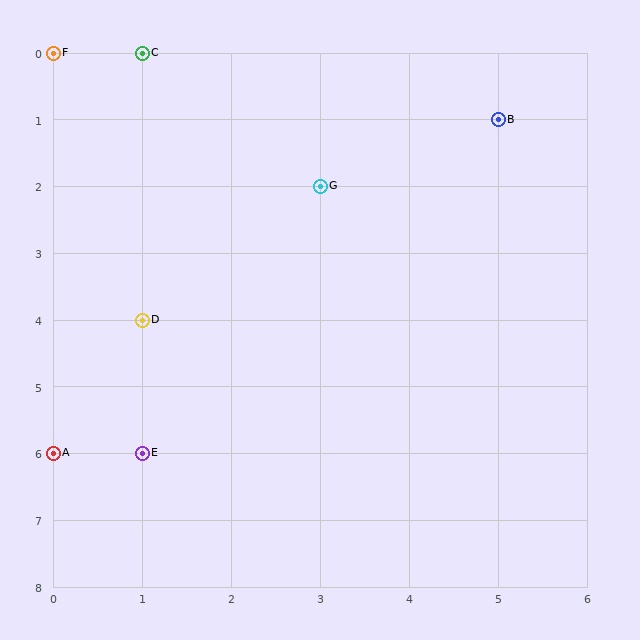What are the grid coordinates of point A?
Point A is at grid coordinates (0, 6).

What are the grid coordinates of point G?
Point G is at grid coordinates (3, 2).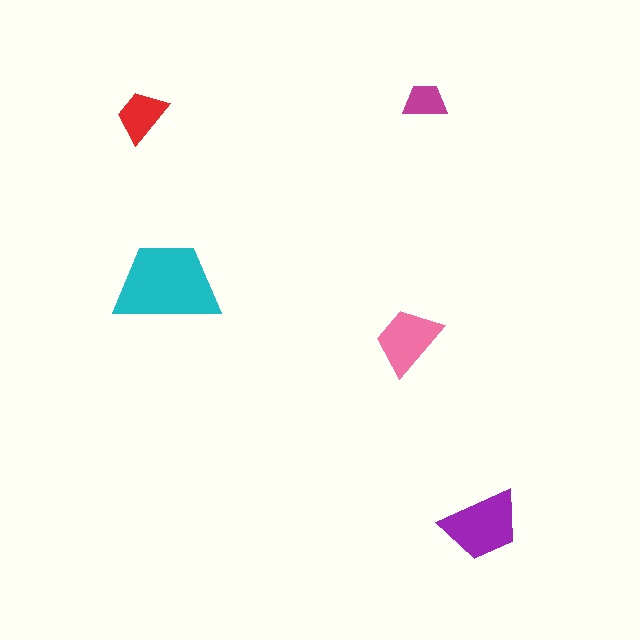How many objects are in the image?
There are 5 objects in the image.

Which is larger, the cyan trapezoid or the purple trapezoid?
The cyan one.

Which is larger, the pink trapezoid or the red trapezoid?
The pink one.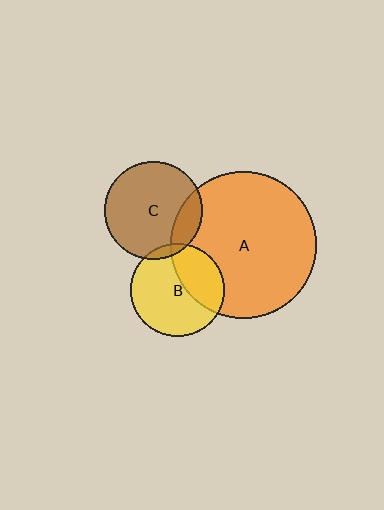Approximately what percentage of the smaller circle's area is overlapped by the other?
Approximately 35%.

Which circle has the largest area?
Circle A (orange).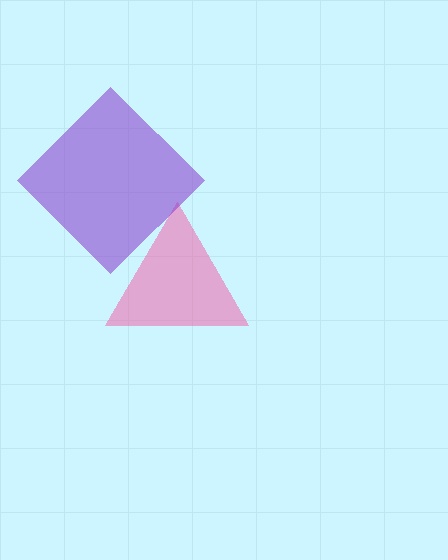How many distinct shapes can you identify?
There are 2 distinct shapes: a pink triangle, a purple diamond.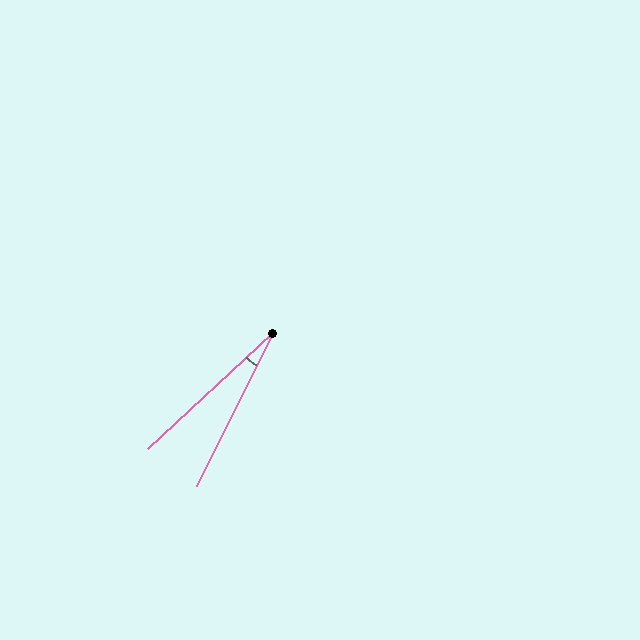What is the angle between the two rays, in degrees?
Approximately 21 degrees.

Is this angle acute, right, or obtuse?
It is acute.